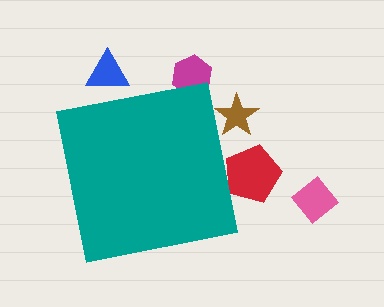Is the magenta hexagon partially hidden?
Yes, the magenta hexagon is partially hidden behind the teal square.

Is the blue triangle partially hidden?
Yes, the blue triangle is partially hidden behind the teal square.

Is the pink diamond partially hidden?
No, the pink diamond is fully visible.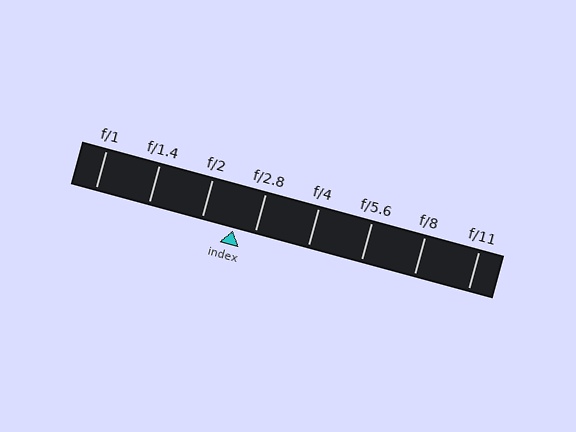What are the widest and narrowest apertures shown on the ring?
The widest aperture shown is f/1 and the narrowest is f/11.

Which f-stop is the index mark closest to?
The index mark is closest to f/2.8.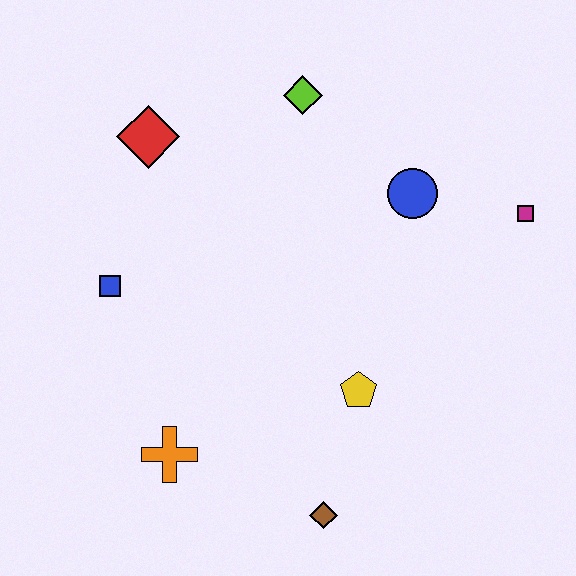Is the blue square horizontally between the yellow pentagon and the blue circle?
No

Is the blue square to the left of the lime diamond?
Yes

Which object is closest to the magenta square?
The blue circle is closest to the magenta square.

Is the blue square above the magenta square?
No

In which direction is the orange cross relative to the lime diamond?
The orange cross is below the lime diamond.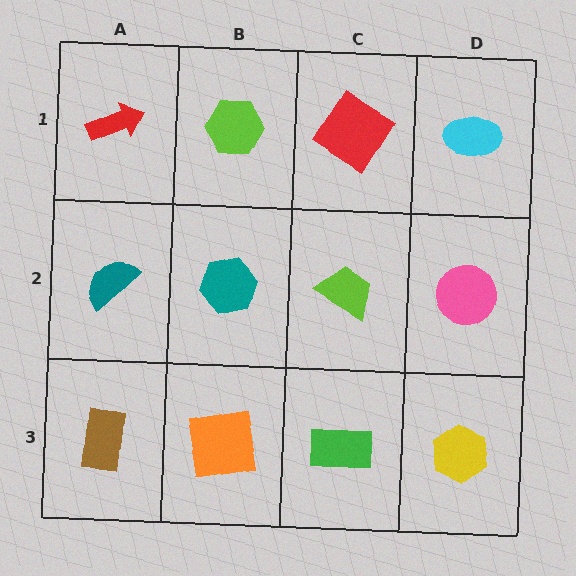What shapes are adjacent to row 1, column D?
A pink circle (row 2, column D), a red diamond (row 1, column C).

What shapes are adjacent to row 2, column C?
A red diamond (row 1, column C), a green rectangle (row 3, column C), a teal hexagon (row 2, column B), a pink circle (row 2, column D).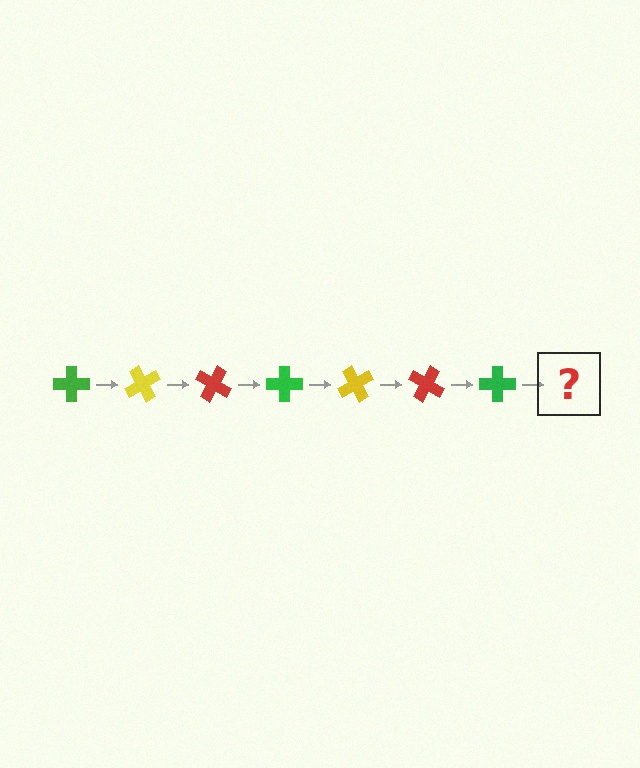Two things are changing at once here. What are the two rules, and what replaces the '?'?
The two rules are that it rotates 60 degrees each step and the color cycles through green, yellow, and red. The '?' should be a yellow cross, rotated 420 degrees from the start.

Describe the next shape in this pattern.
It should be a yellow cross, rotated 420 degrees from the start.